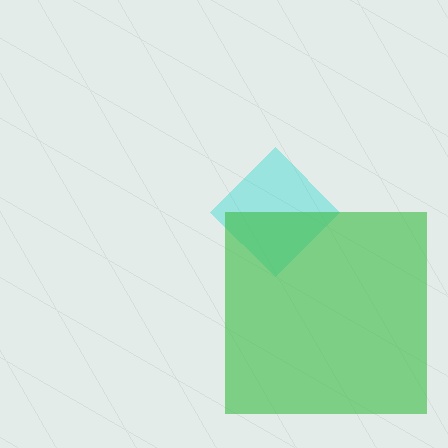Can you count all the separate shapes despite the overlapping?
Yes, there are 2 separate shapes.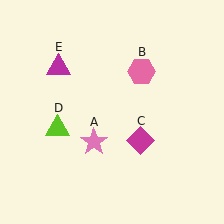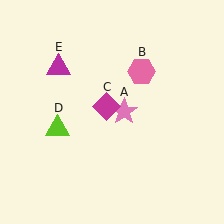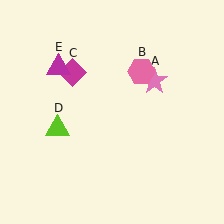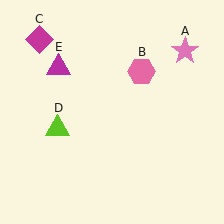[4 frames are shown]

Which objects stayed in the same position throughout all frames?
Pink hexagon (object B) and lime triangle (object D) and magenta triangle (object E) remained stationary.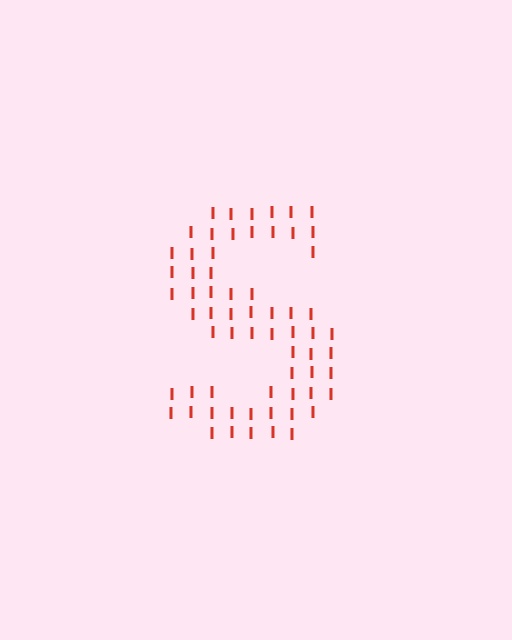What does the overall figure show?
The overall figure shows the letter S.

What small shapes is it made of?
It is made of small letter I's.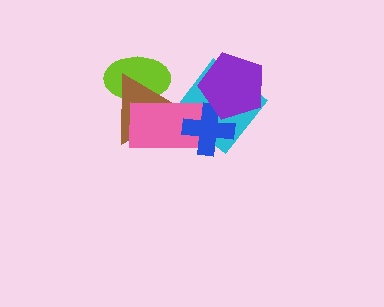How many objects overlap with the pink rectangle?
4 objects overlap with the pink rectangle.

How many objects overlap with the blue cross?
3 objects overlap with the blue cross.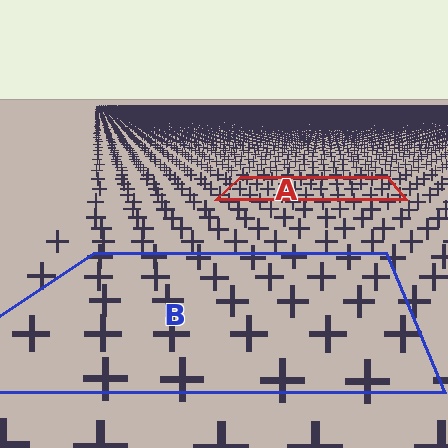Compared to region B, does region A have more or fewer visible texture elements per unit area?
Region A has more texture elements per unit area — they are packed more densely because it is farther away.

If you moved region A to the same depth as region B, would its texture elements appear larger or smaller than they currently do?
They would appear larger. At a closer depth, the same texture elements are projected at a bigger on-screen size.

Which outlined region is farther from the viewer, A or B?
Region A is farther from the viewer — the texture elements inside it appear smaller and more densely packed.